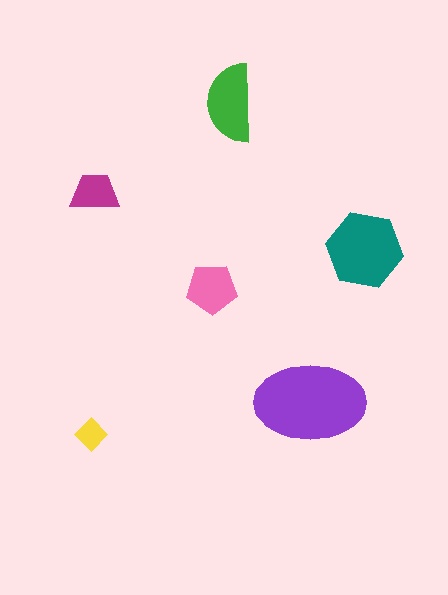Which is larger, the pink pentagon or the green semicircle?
The green semicircle.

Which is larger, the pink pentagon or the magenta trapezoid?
The pink pentagon.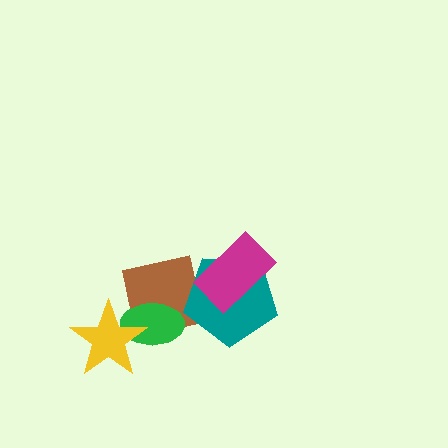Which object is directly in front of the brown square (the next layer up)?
The green ellipse is directly in front of the brown square.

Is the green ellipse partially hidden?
Yes, it is partially covered by another shape.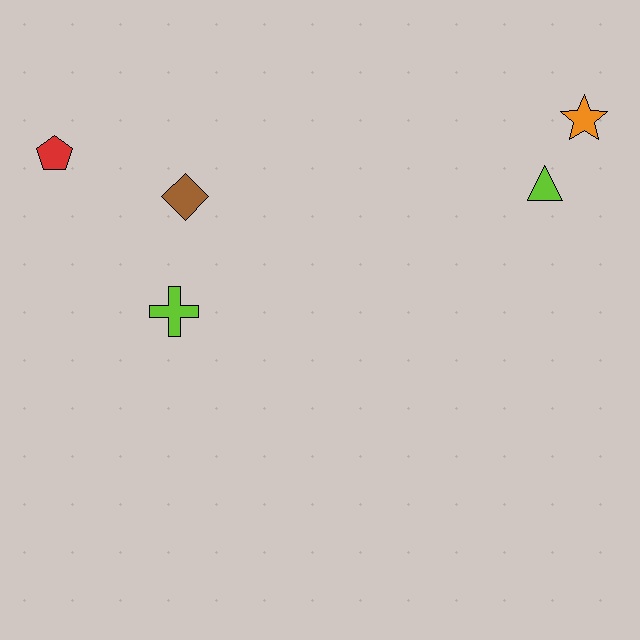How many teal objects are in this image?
There are no teal objects.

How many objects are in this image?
There are 5 objects.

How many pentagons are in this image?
There is 1 pentagon.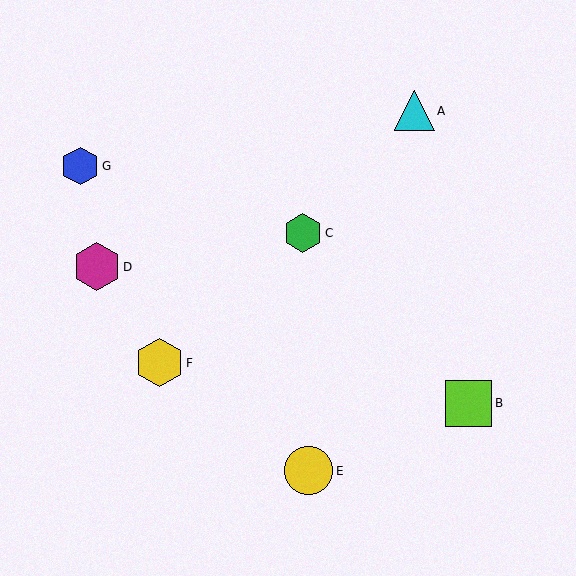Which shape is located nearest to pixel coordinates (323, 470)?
The yellow circle (labeled E) at (309, 471) is nearest to that location.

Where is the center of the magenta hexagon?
The center of the magenta hexagon is at (97, 267).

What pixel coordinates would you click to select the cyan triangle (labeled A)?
Click at (415, 111) to select the cyan triangle A.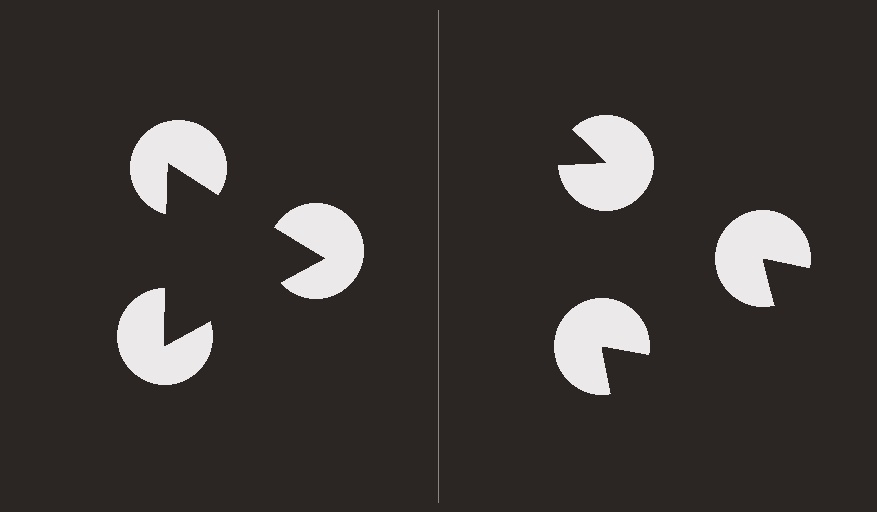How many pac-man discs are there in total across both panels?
6 — 3 on each side.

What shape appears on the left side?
An illusory triangle.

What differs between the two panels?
The pac-man discs are positioned identically on both sides; only the wedge orientations differ. On the left they align to a triangle; on the right they are misaligned.